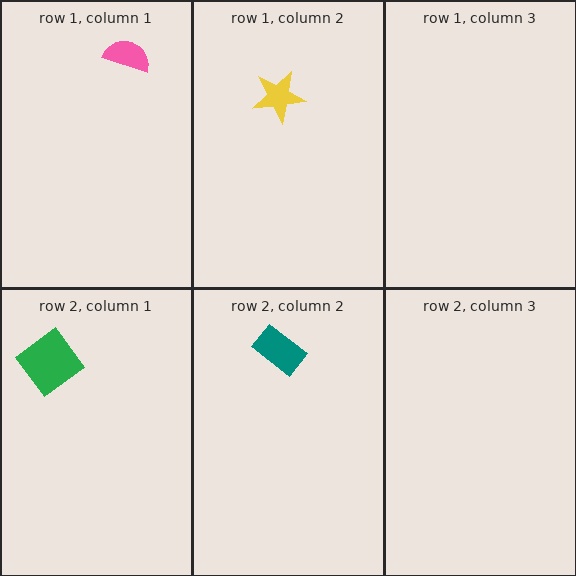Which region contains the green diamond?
The row 2, column 1 region.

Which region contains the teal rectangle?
The row 2, column 2 region.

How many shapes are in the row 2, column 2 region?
1.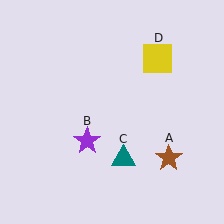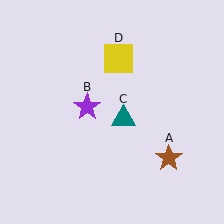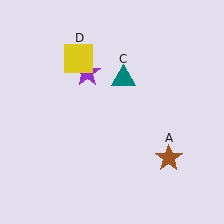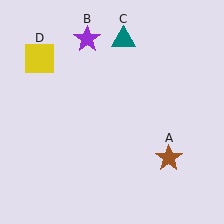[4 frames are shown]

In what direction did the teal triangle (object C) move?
The teal triangle (object C) moved up.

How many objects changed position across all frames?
3 objects changed position: purple star (object B), teal triangle (object C), yellow square (object D).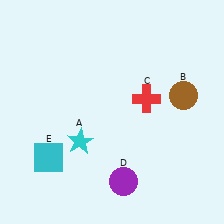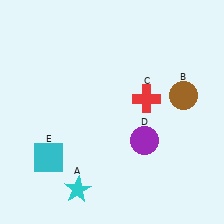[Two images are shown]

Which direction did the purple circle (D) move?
The purple circle (D) moved up.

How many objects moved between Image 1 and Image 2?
2 objects moved between the two images.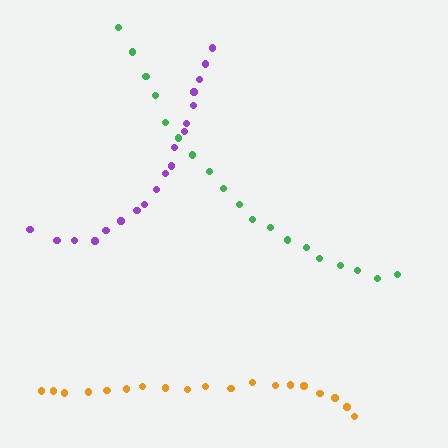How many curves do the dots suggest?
There are 3 distinct paths.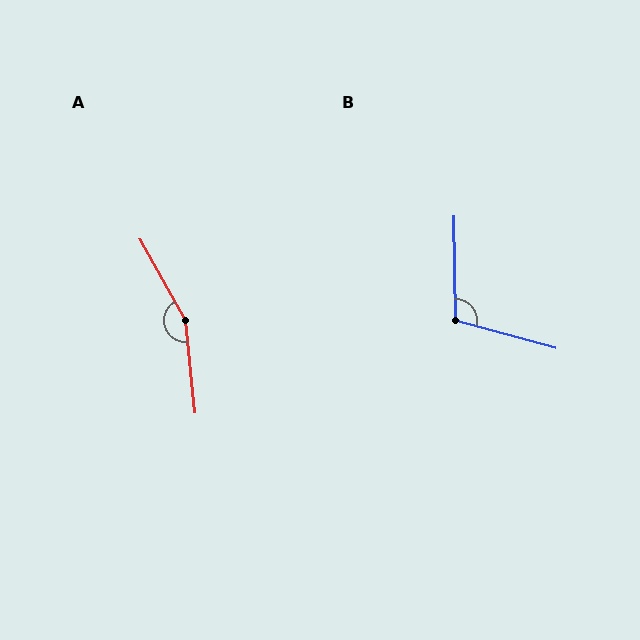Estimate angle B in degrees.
Approximately 106 degrees.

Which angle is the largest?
A, at approximately 156 degrees.